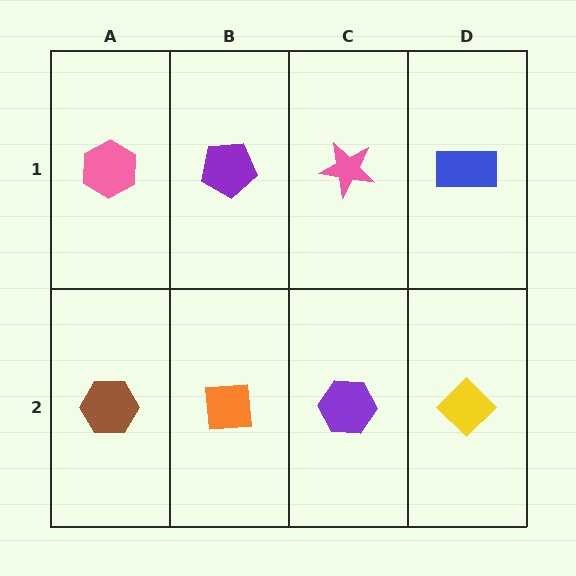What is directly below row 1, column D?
A yellow diamond.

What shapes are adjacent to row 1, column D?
A yellow diamond (row 2, column D), a pink star (row 1, column C).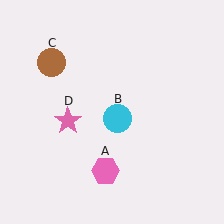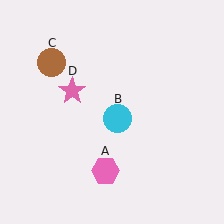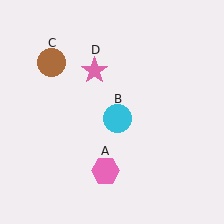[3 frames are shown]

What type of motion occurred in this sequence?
The pink star (object D) rotated clockwise around the center of the scene.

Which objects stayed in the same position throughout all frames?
Pink hexagon (object A) and cyan circle (object B) and brown circle (object C) remained stationary.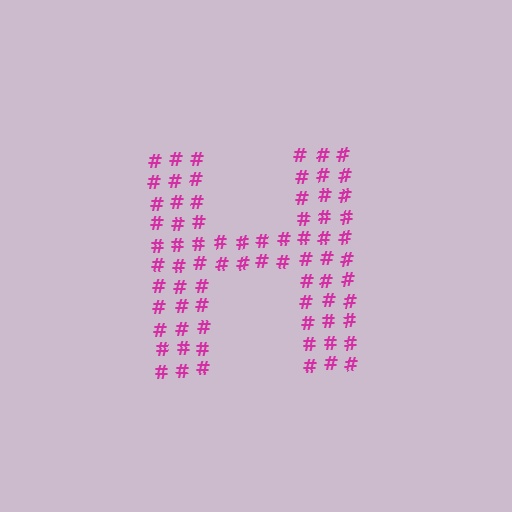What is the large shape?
The large shape is the letter H.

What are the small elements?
The small elements are hash symbols.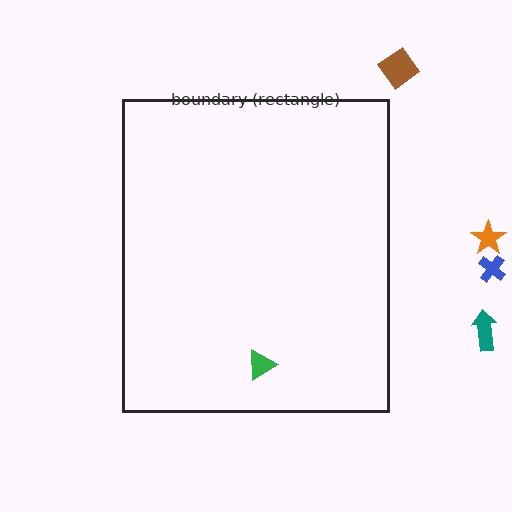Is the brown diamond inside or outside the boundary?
Outside.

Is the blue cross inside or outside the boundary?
Outside.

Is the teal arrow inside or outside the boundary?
Outside.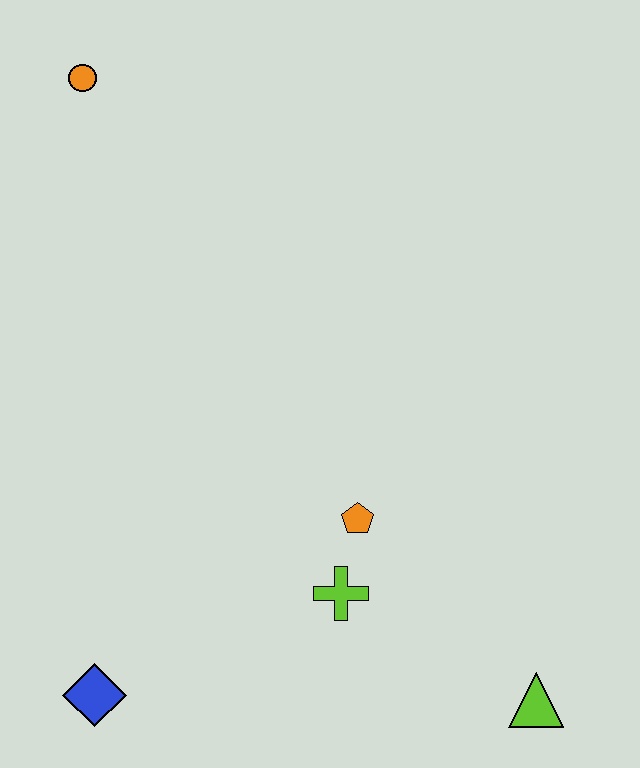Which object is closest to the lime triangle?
The lime cross is closest to the lime triangle.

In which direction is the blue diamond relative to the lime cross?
The blue diamond is to the left of the lime cross.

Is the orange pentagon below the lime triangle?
No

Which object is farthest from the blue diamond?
The orange circle is farthest from the blue diamond.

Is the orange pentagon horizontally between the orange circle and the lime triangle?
Yes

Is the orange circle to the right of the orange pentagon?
No